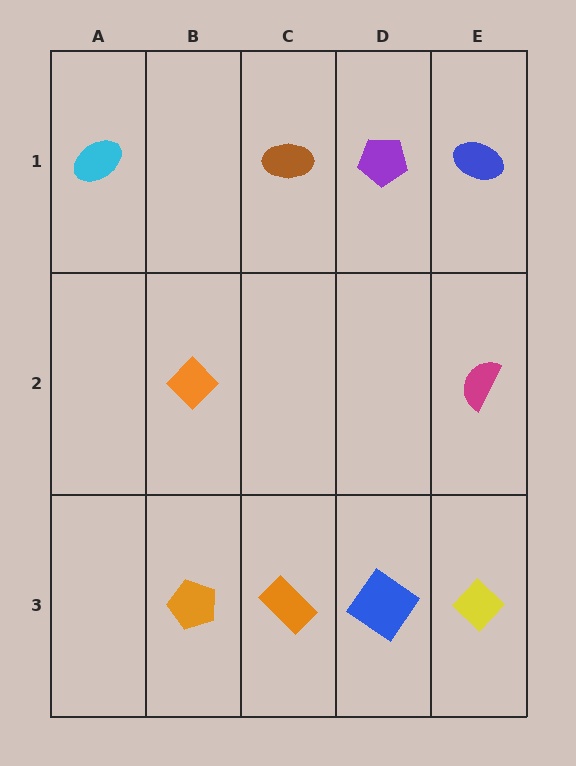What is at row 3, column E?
A yellow diamond.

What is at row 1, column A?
A cyan ellipse.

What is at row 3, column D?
A blue diamond.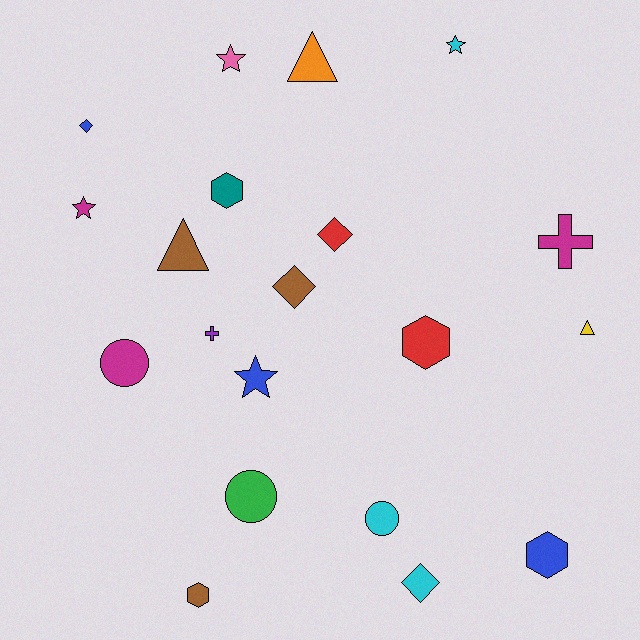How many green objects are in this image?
There is 1 green object.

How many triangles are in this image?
There are 3 triangles.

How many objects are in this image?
There are 20 objects.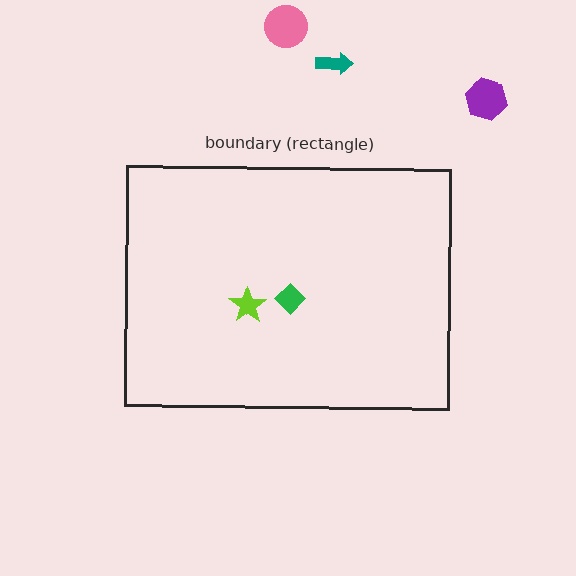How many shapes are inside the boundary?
2 inside, 3 outside.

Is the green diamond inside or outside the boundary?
Inside.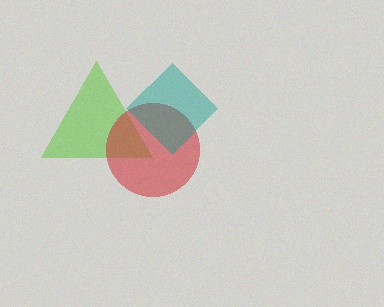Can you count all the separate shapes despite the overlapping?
Yes, there are 3 separate shapes.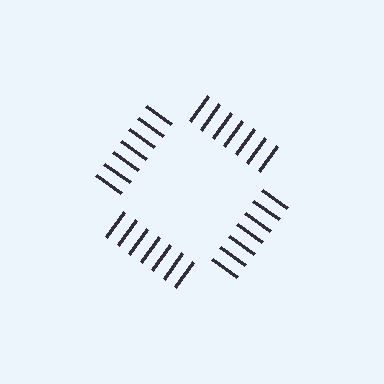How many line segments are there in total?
28 — 7 along each of the 4 edges.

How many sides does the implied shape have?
4 sides — the line-ends trace a square.